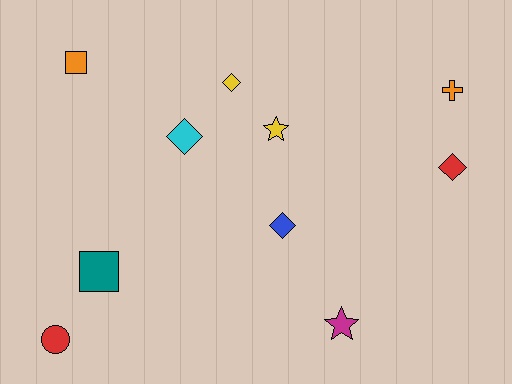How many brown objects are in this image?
There are no brown objects.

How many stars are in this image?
There are 2 stars.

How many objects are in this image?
There are 10 objects.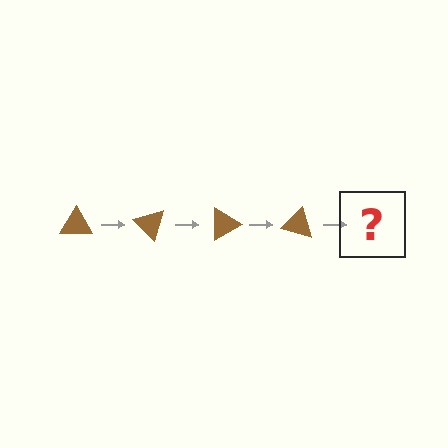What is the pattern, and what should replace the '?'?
The pattern is that the triangle rotates 45 degrees each step. The '?' should be a brown triangle rotated 180 degrees.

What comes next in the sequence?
The next element should be a brown triangle rotated 180 degrees.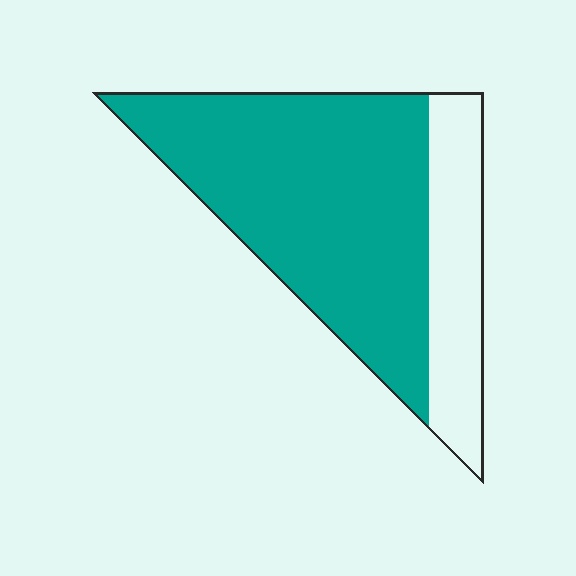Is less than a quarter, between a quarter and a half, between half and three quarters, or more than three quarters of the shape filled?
Between half and three quarters.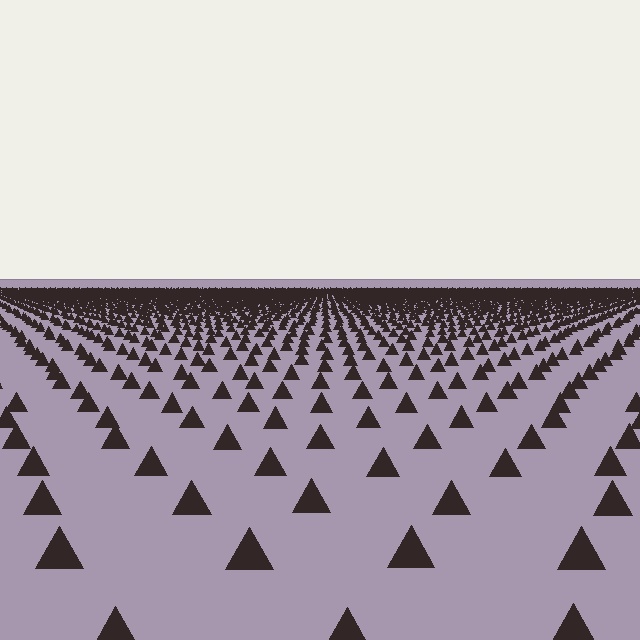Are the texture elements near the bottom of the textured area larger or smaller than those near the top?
Larger. Near the bottom, elements are closer to the viewer and appear at a bigger on-screen size.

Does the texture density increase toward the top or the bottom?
Density increases toward the top.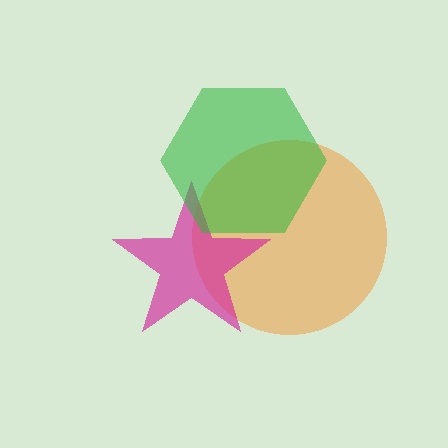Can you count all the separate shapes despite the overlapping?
Yes, there are 3 separate shapes.